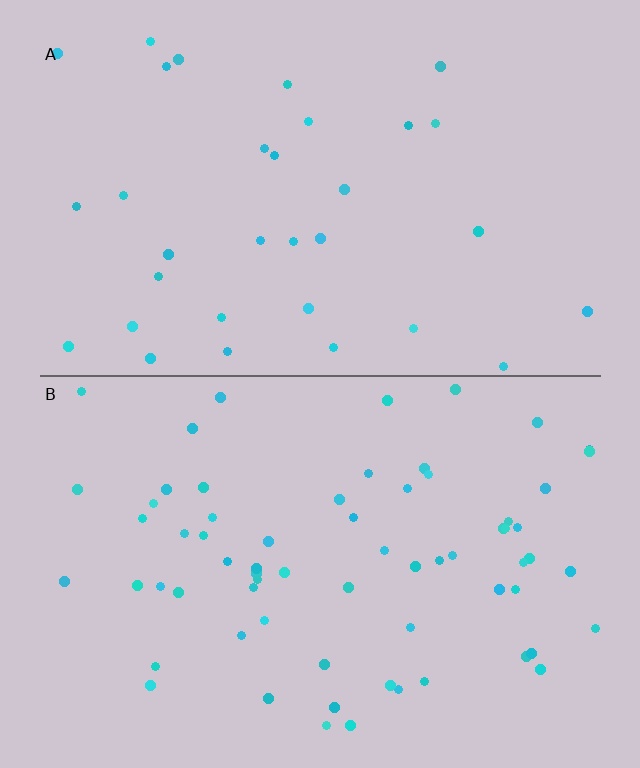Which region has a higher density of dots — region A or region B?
B (the bottom).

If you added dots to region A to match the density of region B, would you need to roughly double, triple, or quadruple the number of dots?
Approximately double.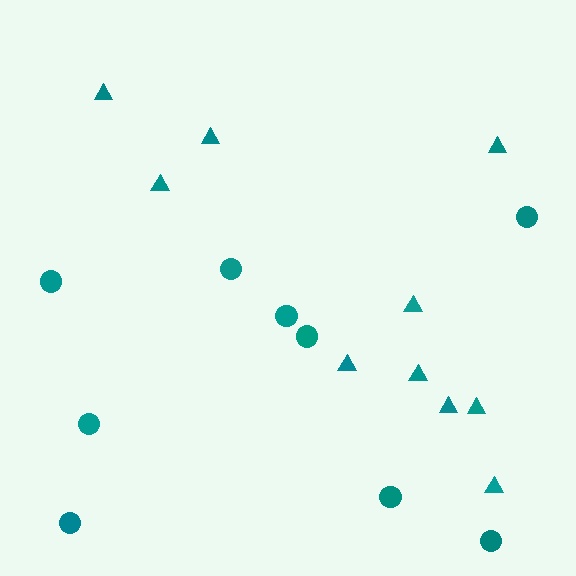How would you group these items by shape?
There are 2 groups: one group of triangles (10) and one group of circles (9).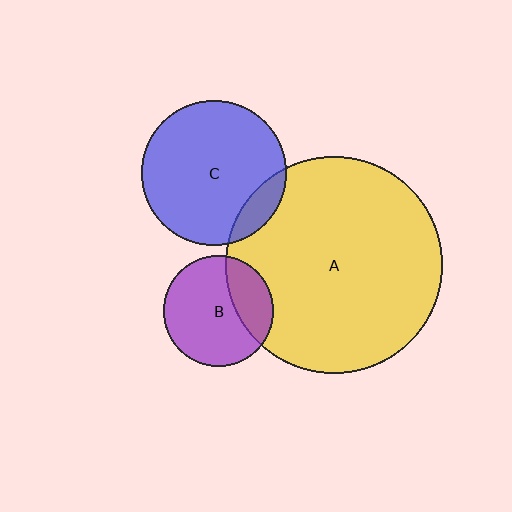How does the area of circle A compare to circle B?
Approximately 3.9 times.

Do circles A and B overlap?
Yes.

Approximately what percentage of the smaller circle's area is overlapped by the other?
Approximately 25%.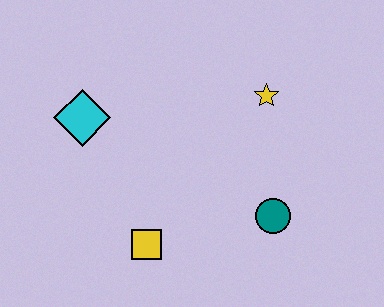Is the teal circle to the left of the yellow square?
No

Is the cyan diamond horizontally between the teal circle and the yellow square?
No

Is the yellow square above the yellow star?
No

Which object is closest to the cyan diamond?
The yellow square is closest to the cyan diamond.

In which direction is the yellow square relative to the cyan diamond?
The yellow square is below the cyan diamond.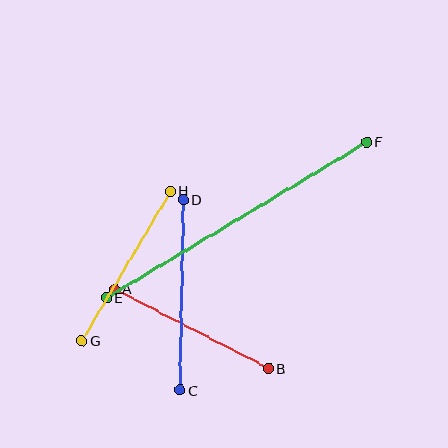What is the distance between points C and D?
The distance is approximately 190 pixels.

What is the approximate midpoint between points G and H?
The midpoint is at approximately (126, 266) pixels.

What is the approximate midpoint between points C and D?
The midpoint is at approximately (182, 295) pixels.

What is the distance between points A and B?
The distance is approximately 173 pixels.